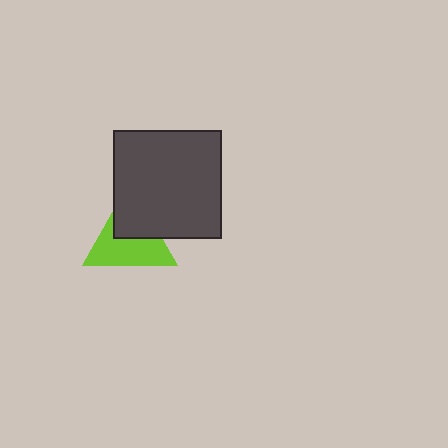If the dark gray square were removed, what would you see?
You would see the complete lime triangle.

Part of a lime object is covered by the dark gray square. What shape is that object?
It is a triangle.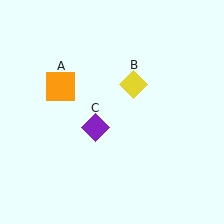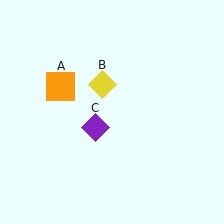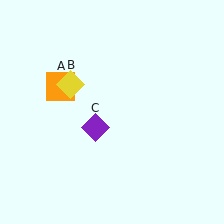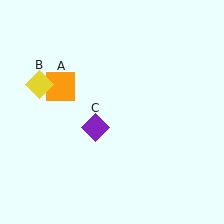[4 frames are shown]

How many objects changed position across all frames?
1 object changed position: yellow diamond (object B).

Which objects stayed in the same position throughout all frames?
Orange square (object A) and purple diamond (object C) remained stationary.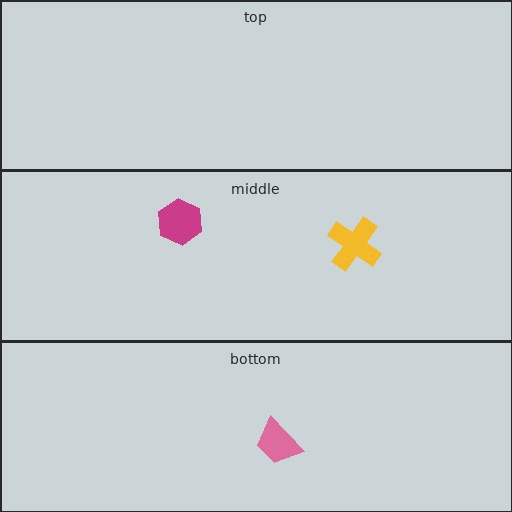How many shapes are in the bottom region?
1.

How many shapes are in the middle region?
2.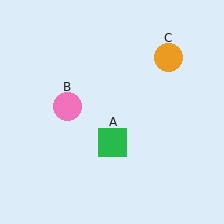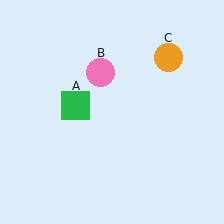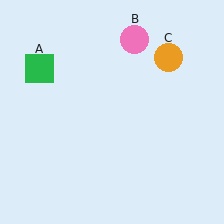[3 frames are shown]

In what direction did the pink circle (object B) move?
The pink circle (object B) moved up and to the right.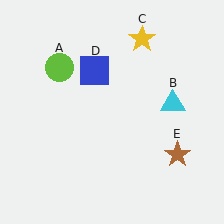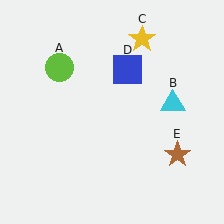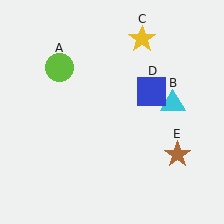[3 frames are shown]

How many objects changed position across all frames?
1 object changed position: blue square (object D).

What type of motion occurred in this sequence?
The blue square (object D) rotated clockwise around the center of the scene.